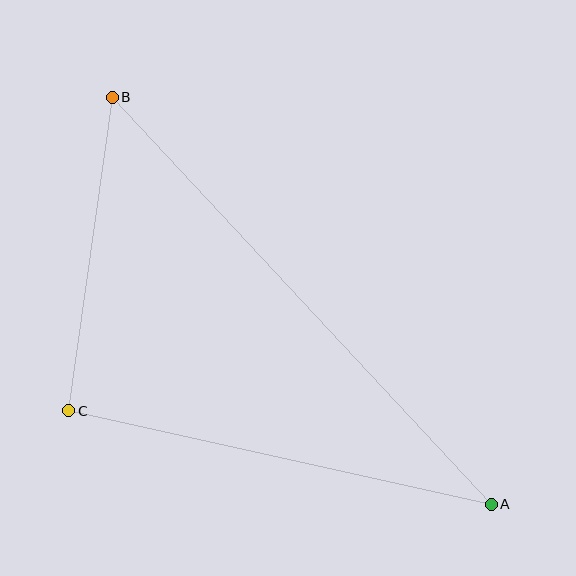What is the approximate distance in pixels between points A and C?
The distance between A and C is approximately 433 pixels.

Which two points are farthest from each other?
Points A and B are farthest from each other.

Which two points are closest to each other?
Points B and C are closest to each other.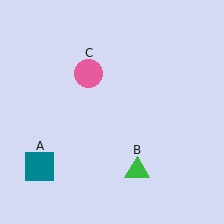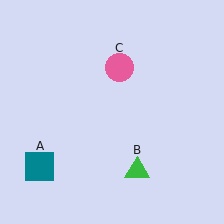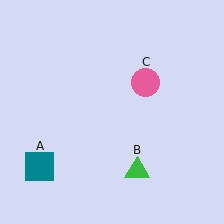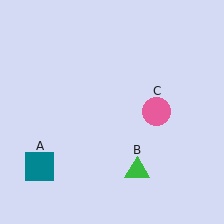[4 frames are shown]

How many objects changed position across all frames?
1 object changed position: pink circle (object C).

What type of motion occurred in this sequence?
The pink circle (object C) rotated clockwise around the center of the scene.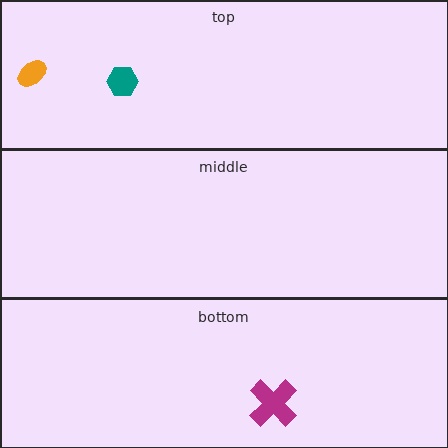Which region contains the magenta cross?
The bottom region.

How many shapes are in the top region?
2.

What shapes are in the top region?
The orange ellipse, the teal hexagon.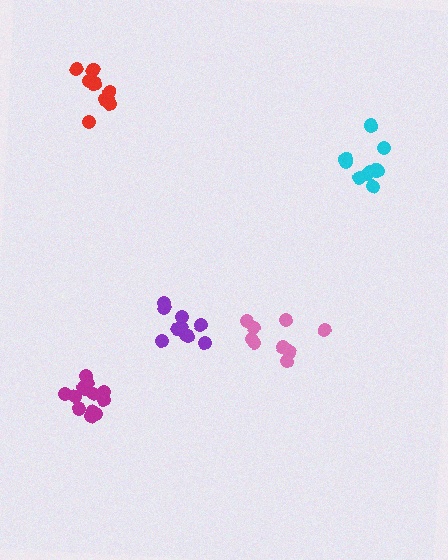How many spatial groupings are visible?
There are 5 spatial groupings.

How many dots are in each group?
Group 1: 10 dots, Group 2: 10 dots, Group 3: 10 dots, Group 4: 14 dots, Group 5: 9 dots (53 total).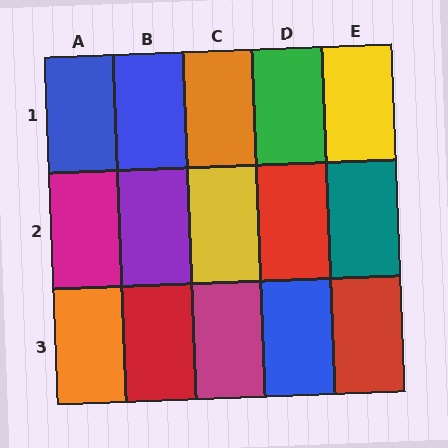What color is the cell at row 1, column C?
Orange.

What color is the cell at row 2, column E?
Teal.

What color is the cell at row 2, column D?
Red.